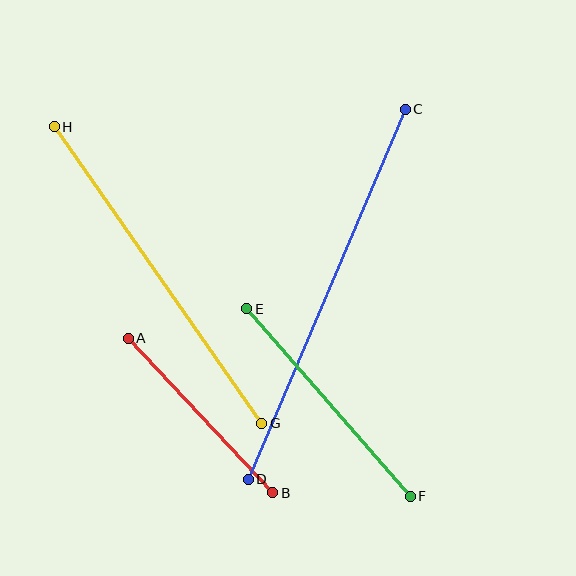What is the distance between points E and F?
The distance is approximately 249 pixels.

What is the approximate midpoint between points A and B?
The midpoint is at approximately (200, 415) pixels.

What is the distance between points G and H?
The distance is approximately 362 pixels.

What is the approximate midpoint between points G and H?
The midpoint is at approximately (158, 275) pixels.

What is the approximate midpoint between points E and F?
The midpoint is at approximately (329, 402) pixels.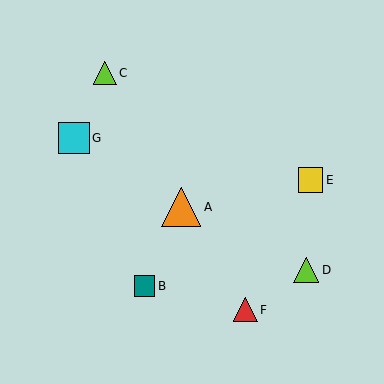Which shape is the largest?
The orange triangle (labeled A) is the largest.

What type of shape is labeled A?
Shape A is an orange triangle.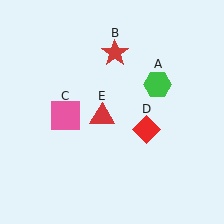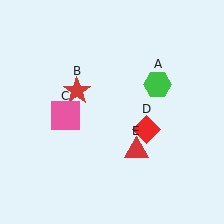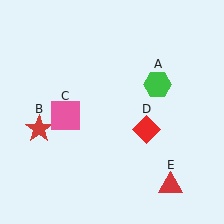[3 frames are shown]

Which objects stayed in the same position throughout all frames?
Green hexagon (object A) and pink square (object C) and red diamond (object D) remained stationary.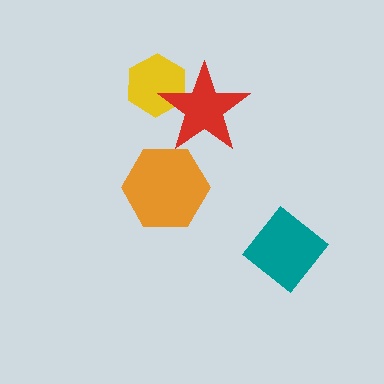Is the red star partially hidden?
No, no other shape covers it.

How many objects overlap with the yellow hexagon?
1 object overlaps with the yellow hexagon.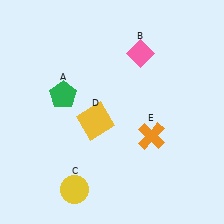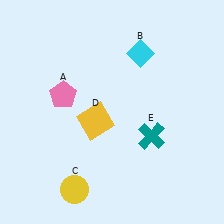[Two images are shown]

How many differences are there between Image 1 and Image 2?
There are 3 differences between the two images.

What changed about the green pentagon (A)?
In Image 1, A is green. In Image 2, it changed to pink.